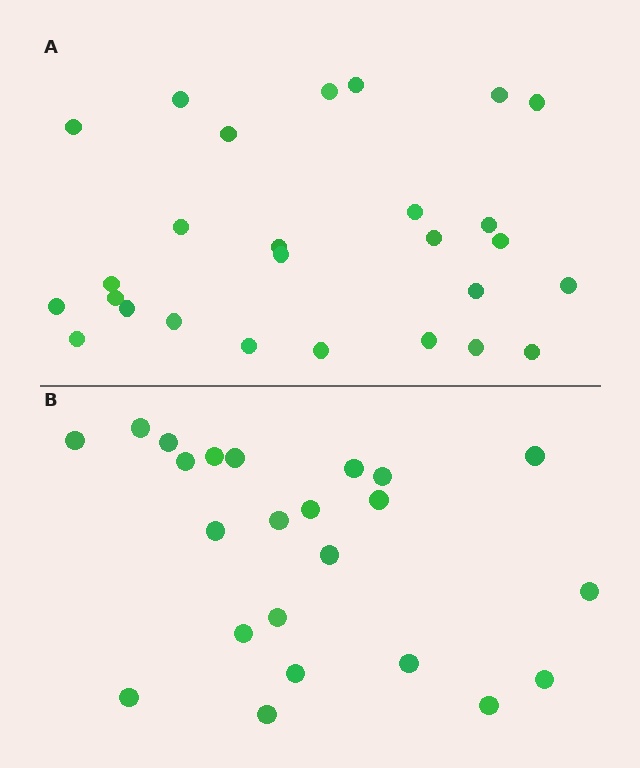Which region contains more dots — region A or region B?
Region A (the top region) has more dots.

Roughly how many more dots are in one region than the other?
Region A has about 4 more dots than region B.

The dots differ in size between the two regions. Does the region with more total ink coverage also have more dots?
No. Region B has more total ink coverage because its dots are larger, but region A actually contains more individual dots. Total area can be misleading — the number of items is what matters here.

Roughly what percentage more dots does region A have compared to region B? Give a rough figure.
About 15% more.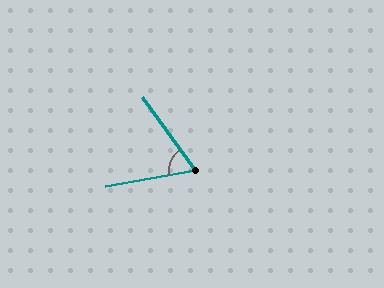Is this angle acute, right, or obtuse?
It is acute.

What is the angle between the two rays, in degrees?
Approximately 65 degrees.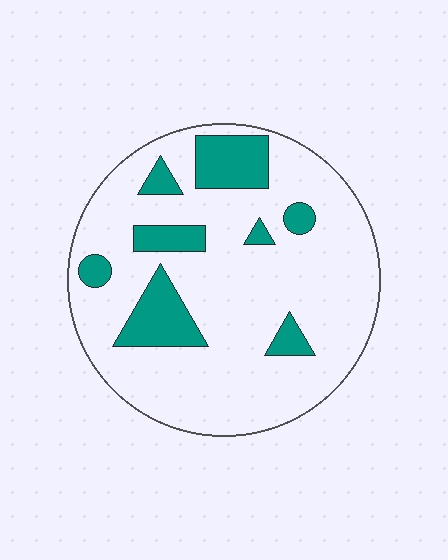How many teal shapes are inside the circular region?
8.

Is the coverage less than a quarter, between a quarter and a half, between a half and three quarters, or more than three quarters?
Less than a quarter.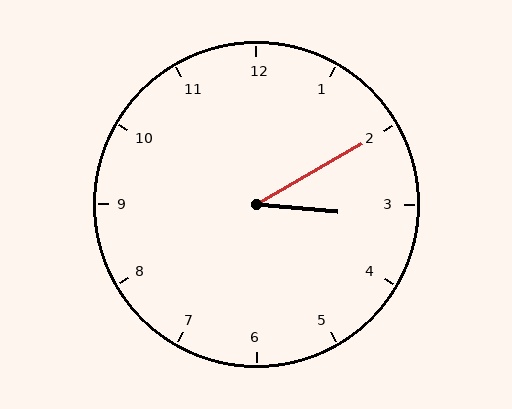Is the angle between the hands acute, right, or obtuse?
It is acute.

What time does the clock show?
3:10.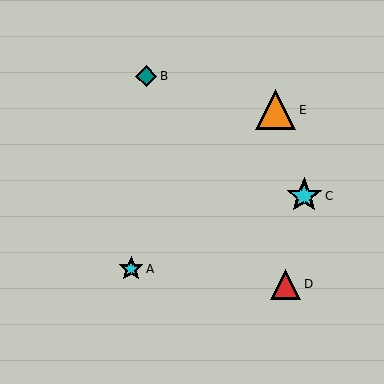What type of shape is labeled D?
Shape D is a red triangle.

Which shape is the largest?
The orange triangle (labeled E) is the largest.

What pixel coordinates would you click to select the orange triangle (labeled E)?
Click at (276, 110) to select the orange triangle E.